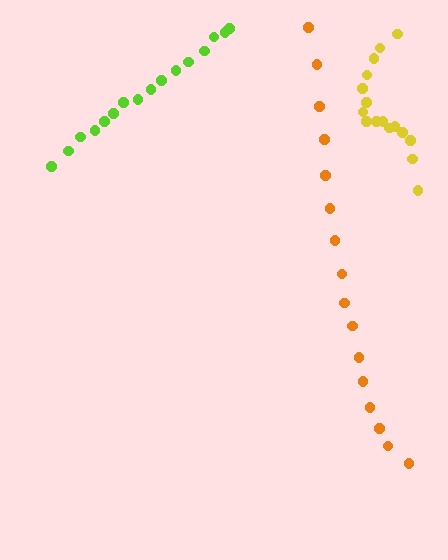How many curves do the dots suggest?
There are 3 distinct paths.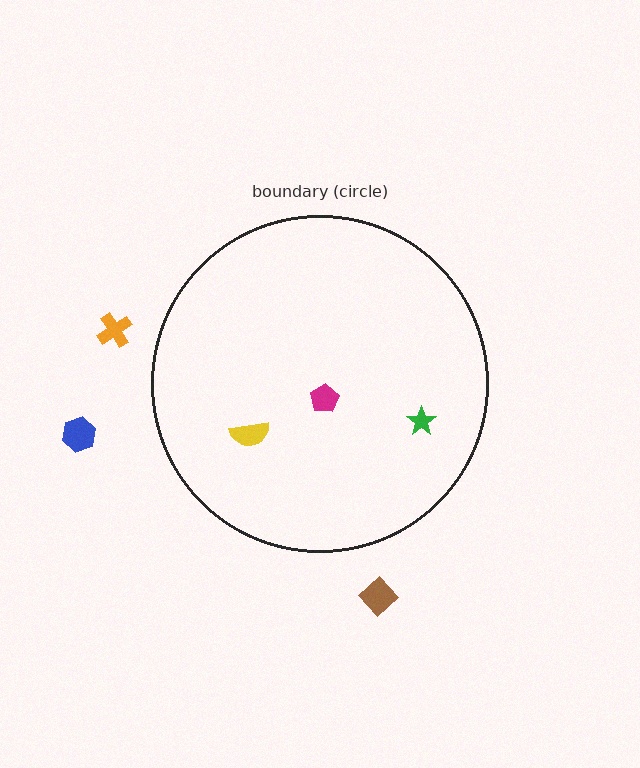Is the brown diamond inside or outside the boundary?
Outside.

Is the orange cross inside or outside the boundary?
Outside.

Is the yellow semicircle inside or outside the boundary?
Inside.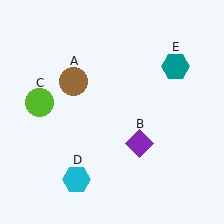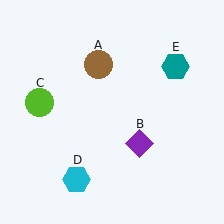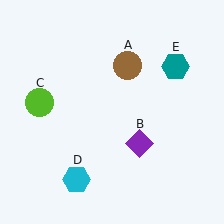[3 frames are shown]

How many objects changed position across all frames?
1 object changed position: brown circle (object A).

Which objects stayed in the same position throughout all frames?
Purple diamond (object B) and lime circle (object C) and cyan hexagon (object D) and teal hexagon (object E) remained stationary.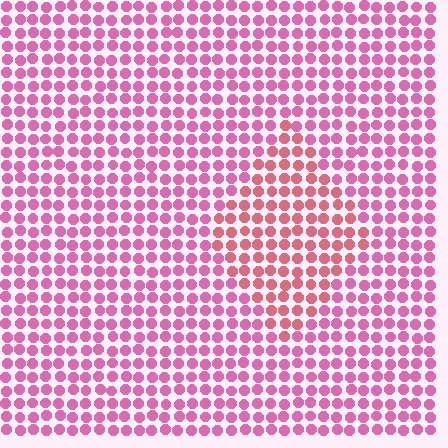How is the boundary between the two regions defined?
The boundary is defined purely by a slight shift in hue (about 27 degrees). Spacing, size, and orientation are identical on both sides.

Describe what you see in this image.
The image is filled with small pink elements in a uniform arrangement. A diamond-shaped region is visible where the elements are tinted to a slightly different hue, forming a subtle color boundary.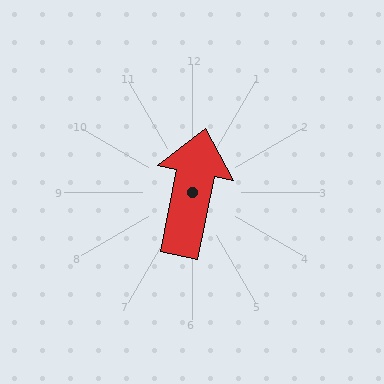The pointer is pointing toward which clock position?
Roughly 12 o'clock.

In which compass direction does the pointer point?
North.